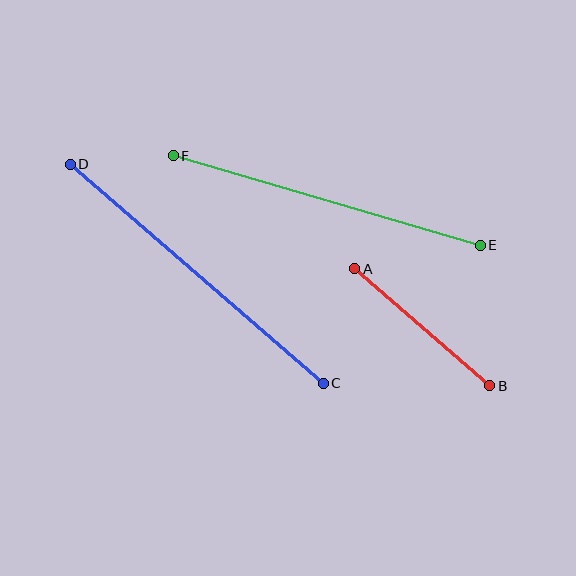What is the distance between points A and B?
The distance is approximately 179 pixels.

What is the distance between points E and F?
The distance is approximately 320 pixels.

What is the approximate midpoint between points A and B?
The midpoint is at approximately (422, 327) pixels.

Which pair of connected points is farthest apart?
Points C and D are farthest apart.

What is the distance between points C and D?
The distance is approximately 335 pixels.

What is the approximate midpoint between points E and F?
The midpoint is at approximately (327, 200) pixels.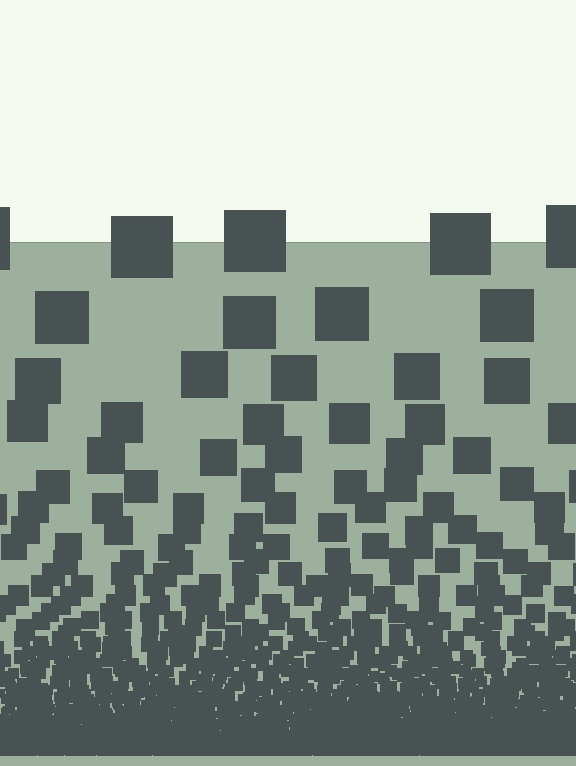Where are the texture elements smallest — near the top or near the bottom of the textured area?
Near the bottom.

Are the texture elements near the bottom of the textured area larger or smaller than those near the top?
Smaller. The gradient is inverted — elements near the bottom are smaller and denser.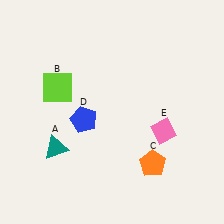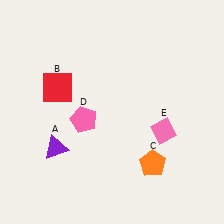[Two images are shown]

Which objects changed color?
A changed from teal to purple. B changed from lime to red. D changed from blue to pink.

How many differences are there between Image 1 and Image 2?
There are 3 differences between the two images.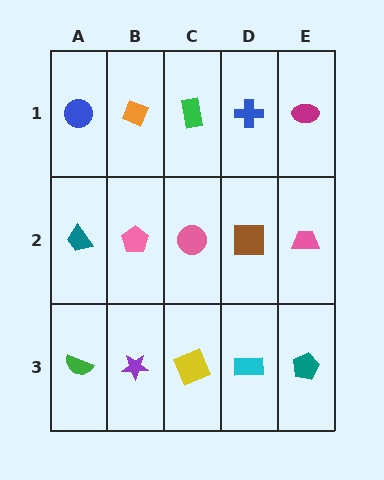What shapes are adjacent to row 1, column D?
A brown square (row 2, column D), a green rectangle (row 1, column C), a magenta ellipse (row 1, column E).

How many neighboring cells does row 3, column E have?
2.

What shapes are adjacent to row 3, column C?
A pink circle (row 2, column C), a purple star (row 3, column B), a cyan rectangle (row 3, column D).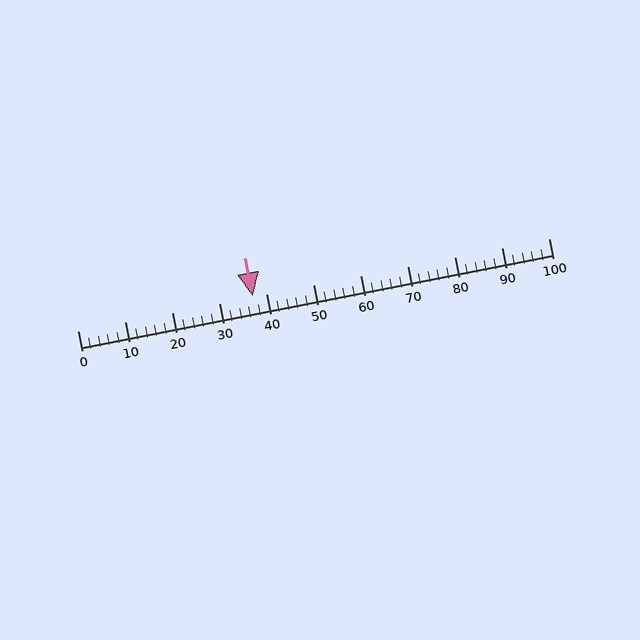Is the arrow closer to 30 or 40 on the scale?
The arrow is closer to 40.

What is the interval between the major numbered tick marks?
The major tick marks are spaced 10 units apart.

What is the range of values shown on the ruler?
The ruler shows values from 0 to 100.